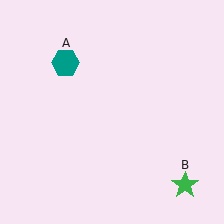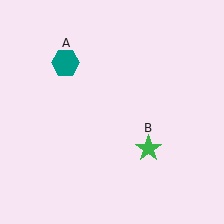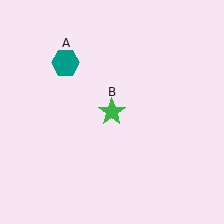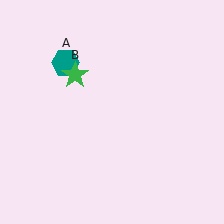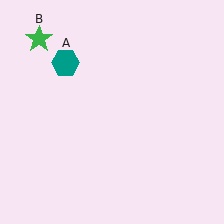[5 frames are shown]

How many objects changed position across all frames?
1 object changed position: green star (object B).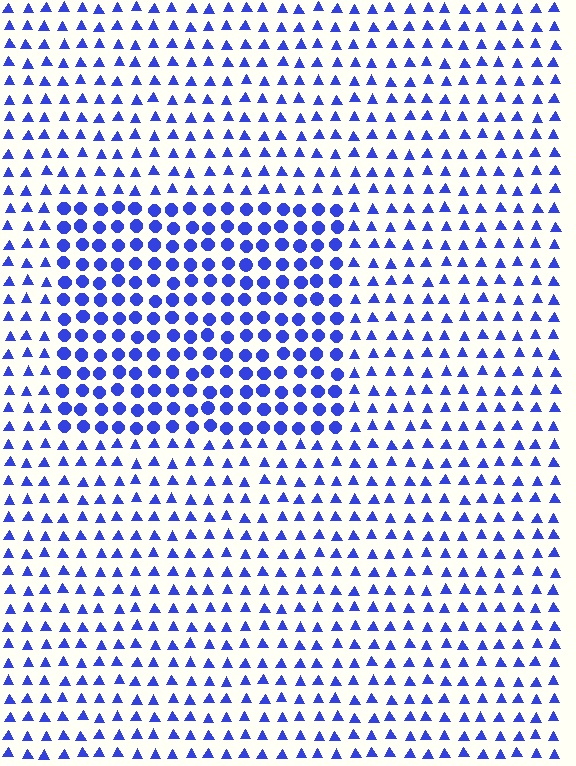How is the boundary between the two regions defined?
The boundary is defined by a change in element shape: circles inside vs. triangles outside. All elements share the same color and spacing.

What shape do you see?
I see a rectangle.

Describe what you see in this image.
The image is filled with small blue elements arranged in a uniform grid. A rectangle-shaped region contains circles, while the surrounding area contains triangles. The boundary is defined purely by the change in element shape.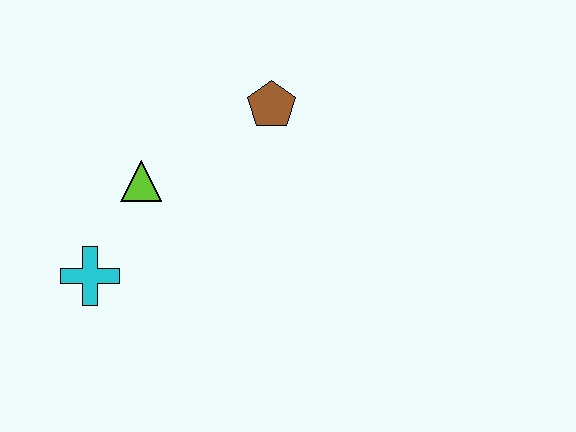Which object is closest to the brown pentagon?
The lime triangle is closest to the brown pentagon.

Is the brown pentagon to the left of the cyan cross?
No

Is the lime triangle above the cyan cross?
Yes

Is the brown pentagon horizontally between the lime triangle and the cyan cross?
No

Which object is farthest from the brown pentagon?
The cyan cross is farthest from the brown pentagon.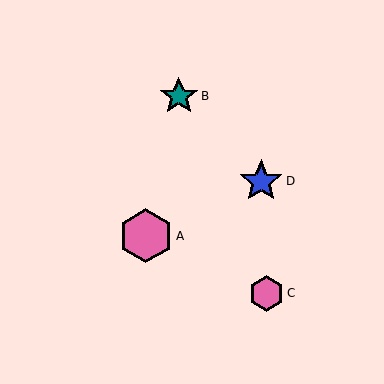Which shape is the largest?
The pink hexagon (labeled A) is the largest.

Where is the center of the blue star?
The center of the blue star is at (261, 181).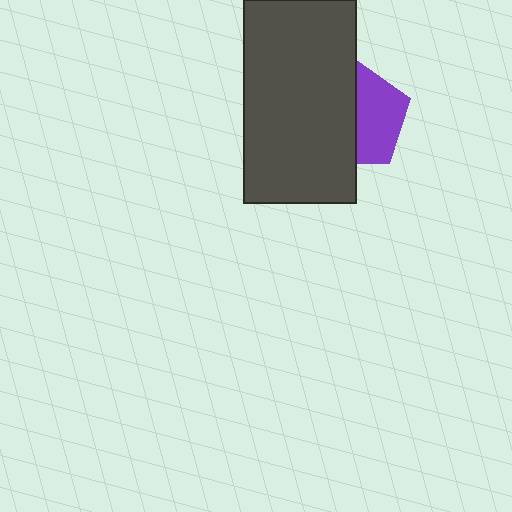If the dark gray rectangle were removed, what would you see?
You would see the complete purple pentagon.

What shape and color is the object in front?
The object in front is a dark gray rectangle.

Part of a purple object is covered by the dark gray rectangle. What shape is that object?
It is a pentagon.